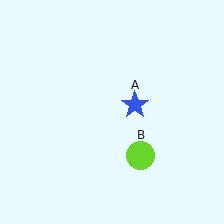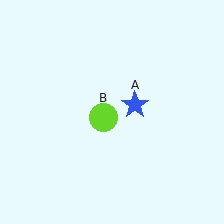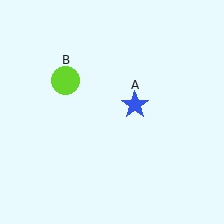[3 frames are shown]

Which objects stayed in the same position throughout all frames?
Blue star (object A) remained stationary.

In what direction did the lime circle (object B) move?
The lime circle (object B) moved up and to the left.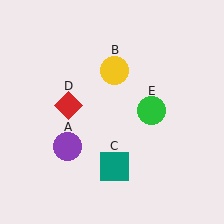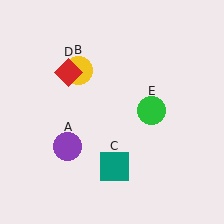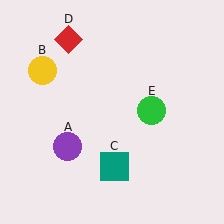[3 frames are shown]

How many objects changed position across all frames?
2 objects changed position: yellow circle (object B), red diamond (object D).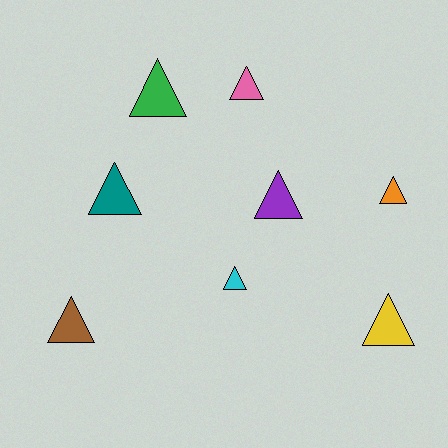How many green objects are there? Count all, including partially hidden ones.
There is 1 green object.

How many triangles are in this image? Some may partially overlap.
There are 8 triangles.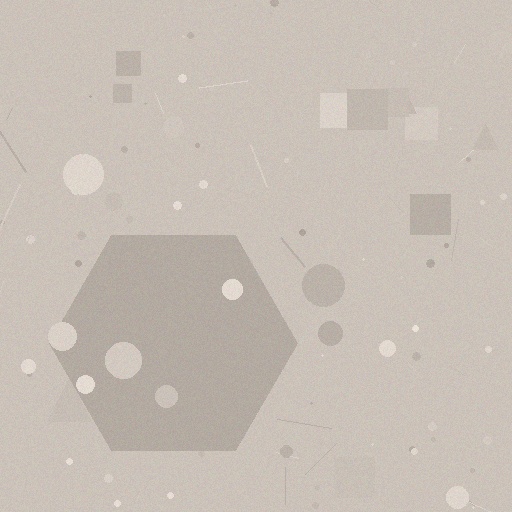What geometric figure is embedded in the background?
A hexagon is embedded in the background.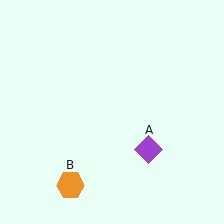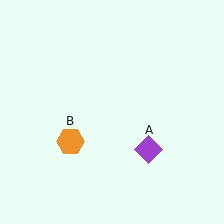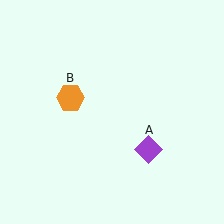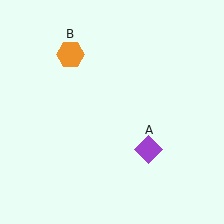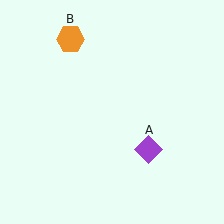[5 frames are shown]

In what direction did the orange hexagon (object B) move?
The orange hexagon (object B) moved up.